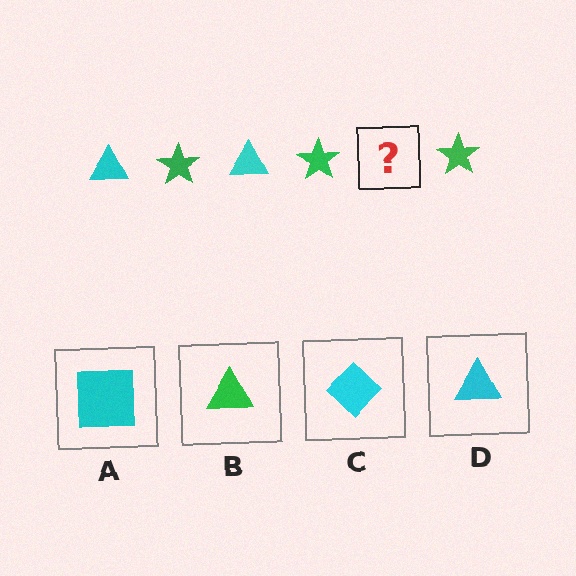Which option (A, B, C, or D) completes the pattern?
D.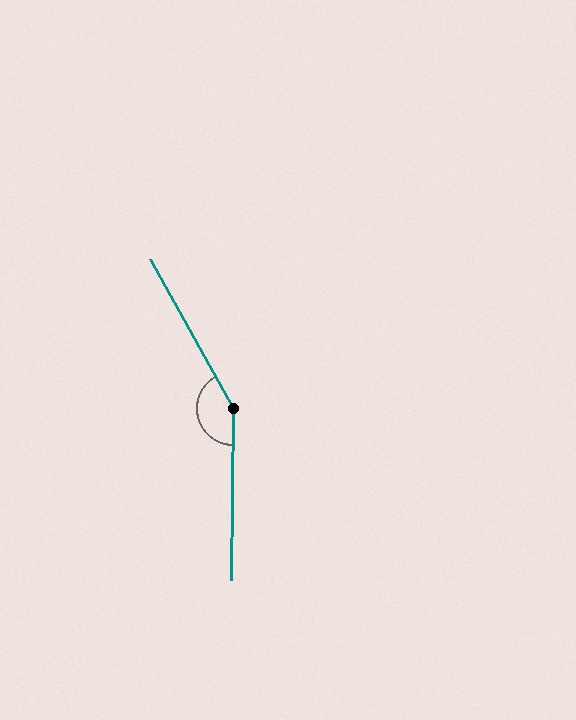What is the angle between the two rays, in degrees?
Approximately 150 degrees.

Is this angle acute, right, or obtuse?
It is obtuse.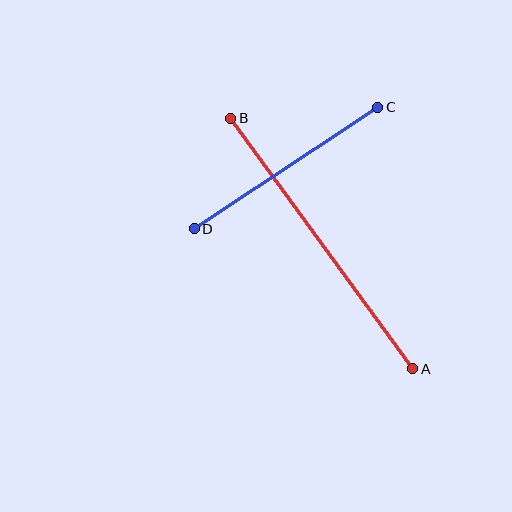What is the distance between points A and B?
The distance is approximately 310 pixels.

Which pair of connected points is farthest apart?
Points A and B are farthest apart.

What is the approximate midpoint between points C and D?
The midpoint is at approximately (286, 168) pixels.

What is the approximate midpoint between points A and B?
The midpoint is at approximately (322, 243) pixels.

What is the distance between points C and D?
The distance is approximately 220 pixels.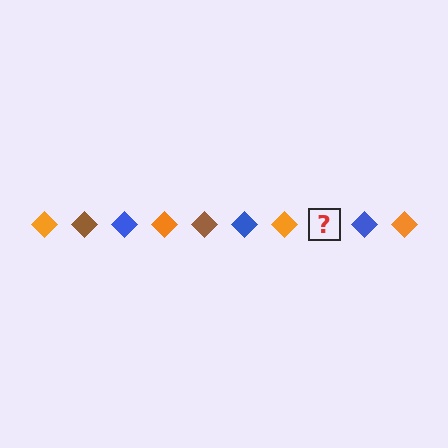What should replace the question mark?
The question mark should be replaced with a brown diamond.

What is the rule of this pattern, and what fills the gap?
The rule is that the pattern cycles through orange, brown, blue diamonds. The gap should be filled with a brown diamond.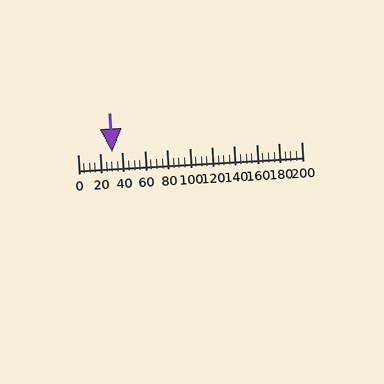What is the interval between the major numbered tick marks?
The major tick marks are spaced 20 units apart.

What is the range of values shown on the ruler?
The ruler shows values from 0 to 200.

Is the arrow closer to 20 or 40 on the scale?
The arrow is closer to 40.